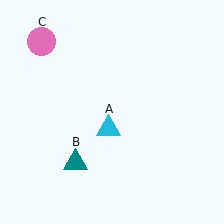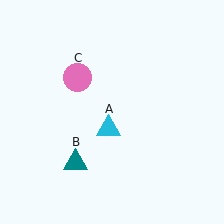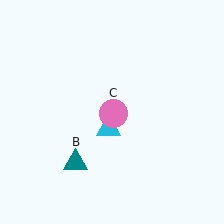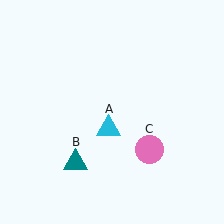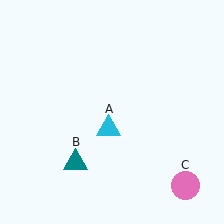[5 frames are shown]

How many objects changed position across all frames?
1 object changed position: pink circle (object C).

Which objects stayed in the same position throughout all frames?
Cyan triangle (object A) and teal triangle (object B) remained stationary.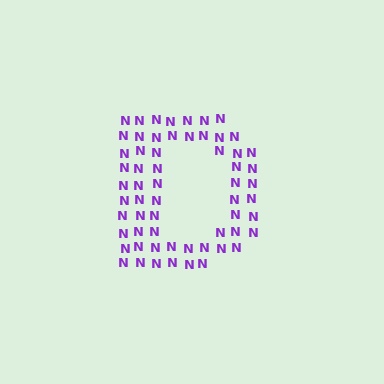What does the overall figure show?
The overall figure shows the letter D.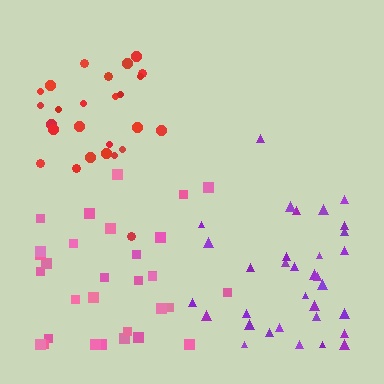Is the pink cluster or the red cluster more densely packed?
Red.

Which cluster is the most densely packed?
Red.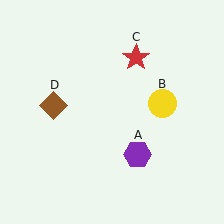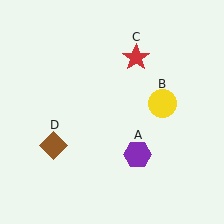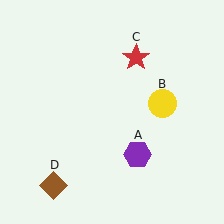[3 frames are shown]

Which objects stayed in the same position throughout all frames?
Purple hexagon (object A) and yellow circle (object B) and red star (object C) remained stationary.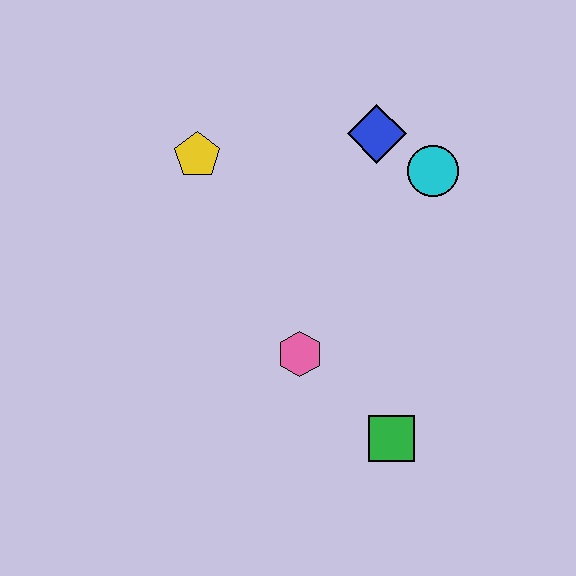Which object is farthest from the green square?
The yellow pentagon is farthest from the green square.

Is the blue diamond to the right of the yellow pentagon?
Yes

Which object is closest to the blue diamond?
The cyan circle is closest to the blue diamond.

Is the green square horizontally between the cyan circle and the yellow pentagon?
Yes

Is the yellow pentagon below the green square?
No